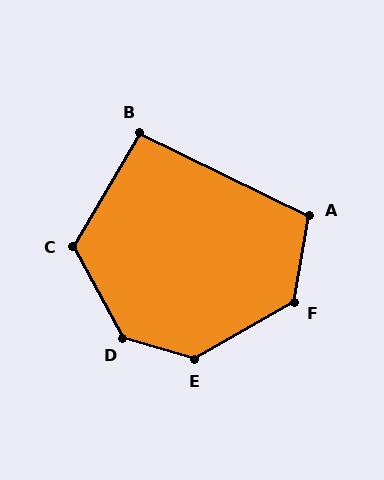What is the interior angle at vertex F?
Approximately 130 degrees (obtuse).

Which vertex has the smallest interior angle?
B, at approximately 94 degrees.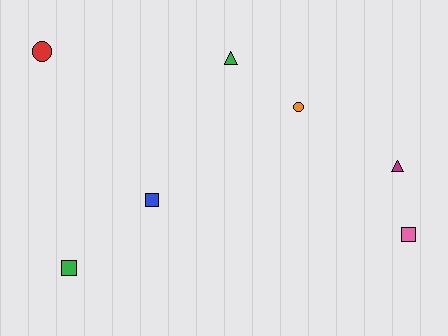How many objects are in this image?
There are 7 objects.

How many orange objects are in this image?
There is 1 orange object.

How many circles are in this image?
There are 2 circles.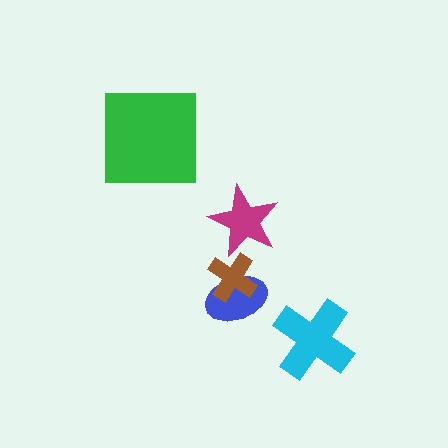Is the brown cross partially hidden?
No, no other shape covers it.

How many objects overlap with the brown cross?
1 object overlaps with the brown cross.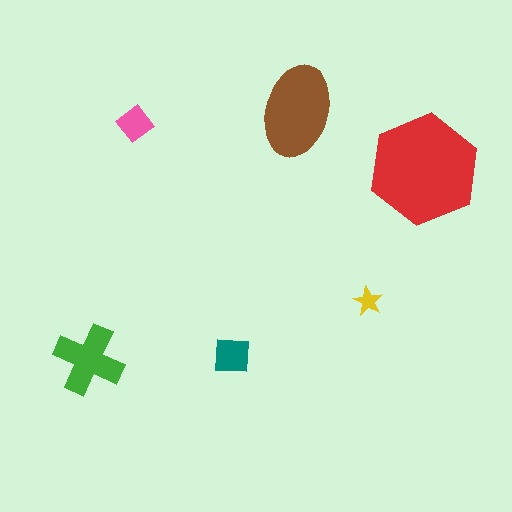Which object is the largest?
The red hexagon.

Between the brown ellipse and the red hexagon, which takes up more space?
The red hexagon.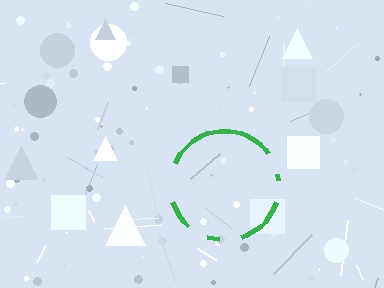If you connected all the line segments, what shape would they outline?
They would outline a circle.